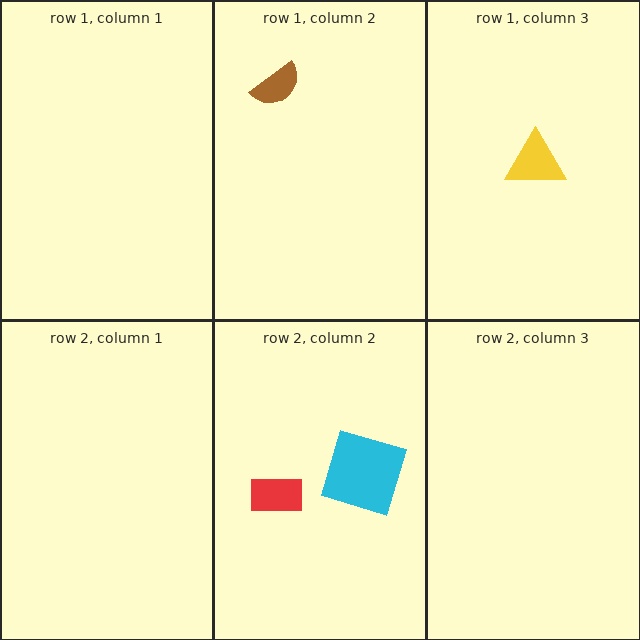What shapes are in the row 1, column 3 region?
The yellow triangle.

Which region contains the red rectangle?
The row 2, column 2 region.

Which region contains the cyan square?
The row 2, column 2 region.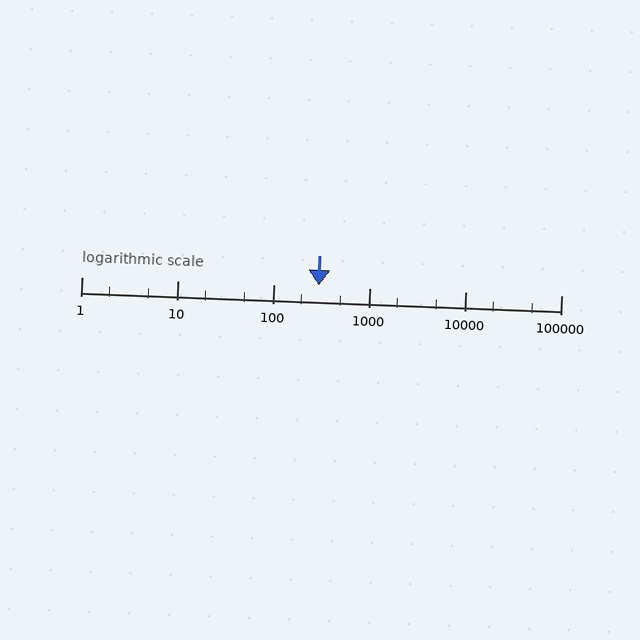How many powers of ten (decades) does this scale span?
The scale spans 5 decades, from 1 to 100000.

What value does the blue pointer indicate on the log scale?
The pointer indicates approximately 300.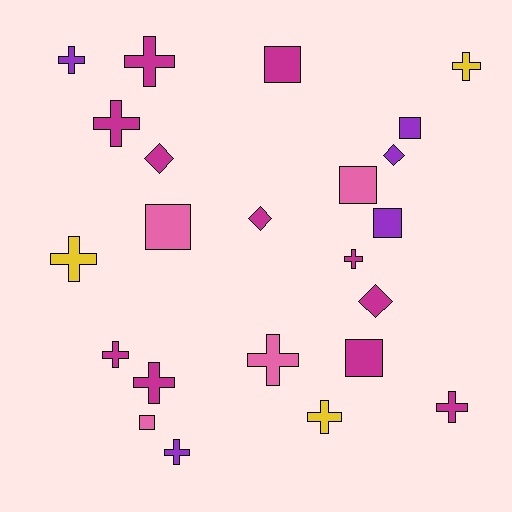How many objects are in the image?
There are 23 objects.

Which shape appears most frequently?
Cross, with 12 objects.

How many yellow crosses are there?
There are 3 yellow crosses.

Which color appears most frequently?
Magenta, with 11 objects.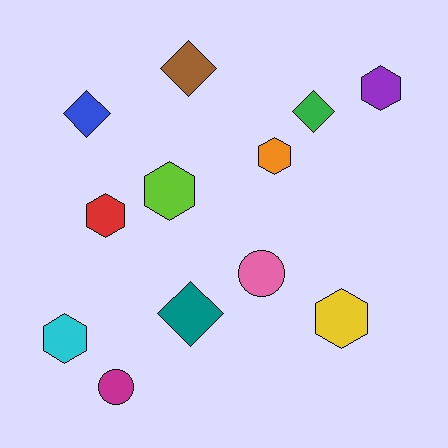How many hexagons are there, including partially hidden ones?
There are 6 hexagons.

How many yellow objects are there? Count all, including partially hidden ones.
There is 1 yellow object.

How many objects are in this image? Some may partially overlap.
There are 12 objects.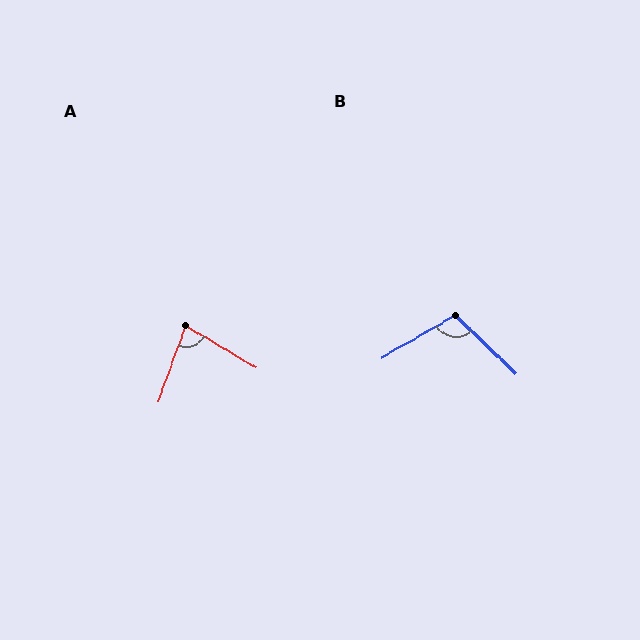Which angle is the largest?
B, at approximately 106 degrees.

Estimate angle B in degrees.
Approximately 106 degrees.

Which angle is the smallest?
A, at approximately 79 degrees.